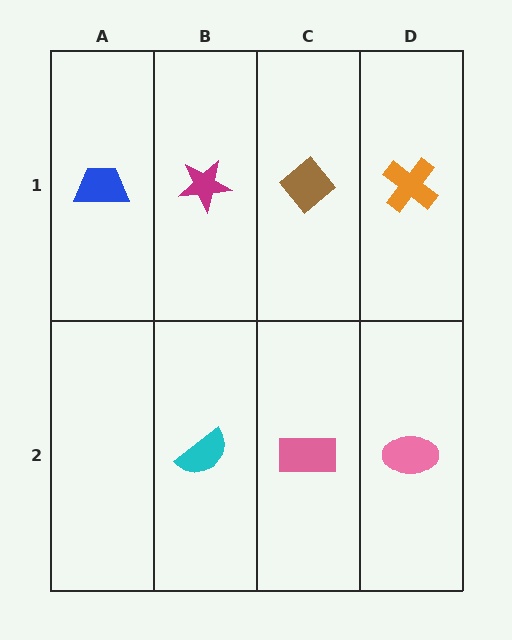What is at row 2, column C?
A pink rectangle.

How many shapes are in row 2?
3 shapes.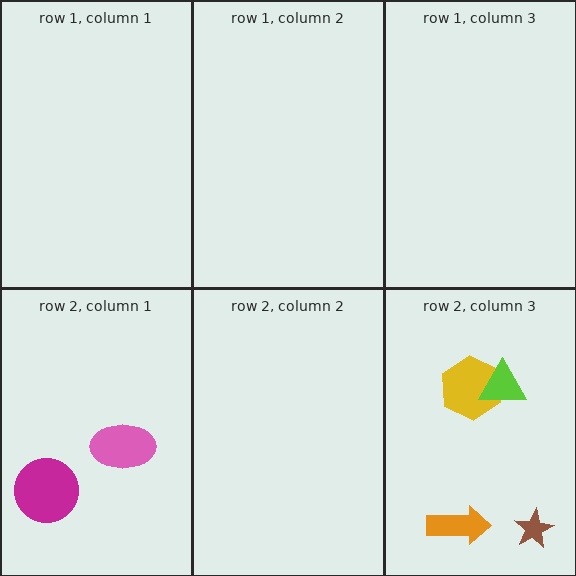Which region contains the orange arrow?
The row 2, column 3 region.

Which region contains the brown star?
The row 2, column 3 region.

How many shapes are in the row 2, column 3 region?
4.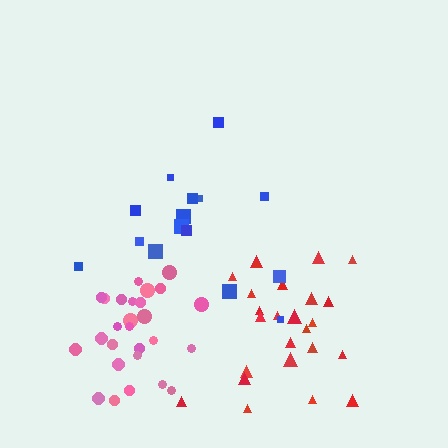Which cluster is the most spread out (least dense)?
Blue.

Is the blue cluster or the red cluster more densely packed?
Red.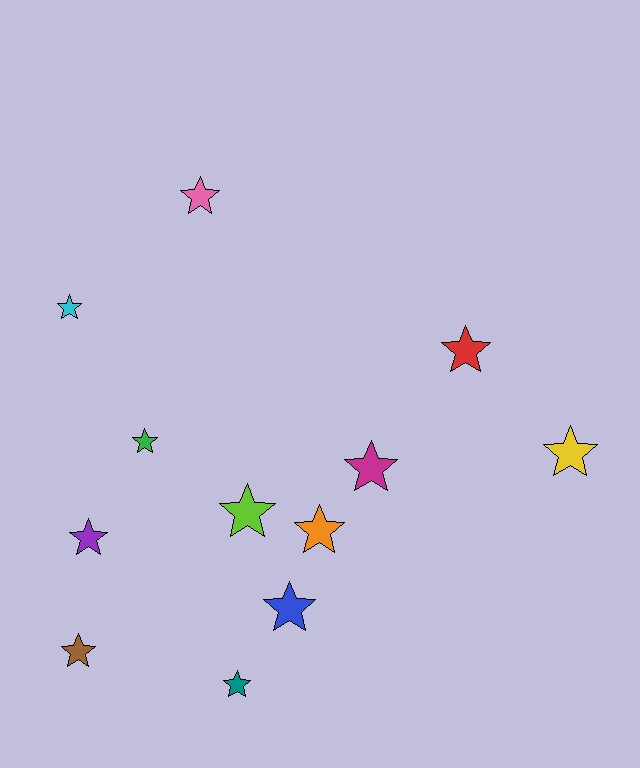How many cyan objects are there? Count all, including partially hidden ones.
There is 1 cyan object.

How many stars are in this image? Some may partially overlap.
There are 12 stars.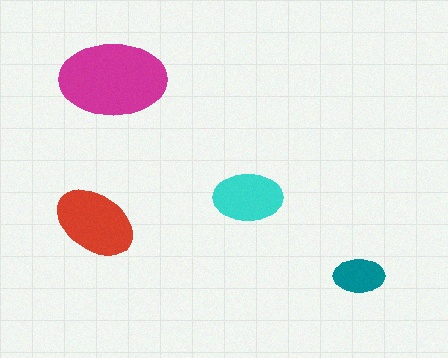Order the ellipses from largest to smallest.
the magenta one, the red one, the cyan one, the teal one.